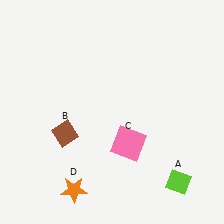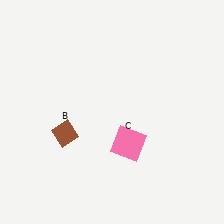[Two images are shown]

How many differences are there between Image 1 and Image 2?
There are 2 differences between the two images.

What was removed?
The orange star (D), the lime diamond (A) were removed in Image 2.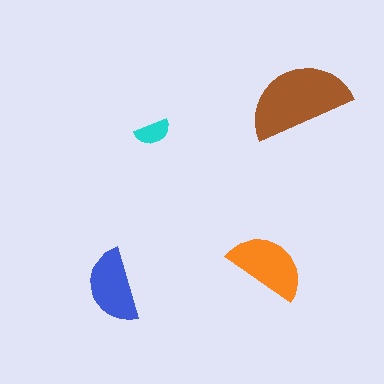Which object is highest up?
The brown semicircle is topmost.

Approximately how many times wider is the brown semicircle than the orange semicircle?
About 1.5 times wider.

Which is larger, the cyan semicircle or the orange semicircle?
The orange one.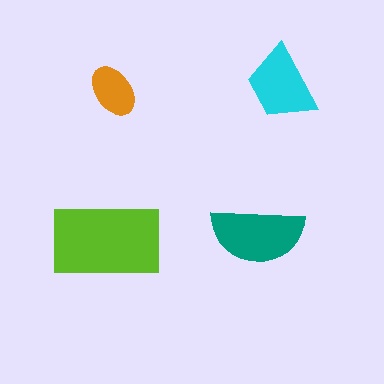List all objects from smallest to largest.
The orange ellipse, the cyan trapezoid, the teal semicircle, the lime rectangle.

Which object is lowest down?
The lime rectangle is bottommost.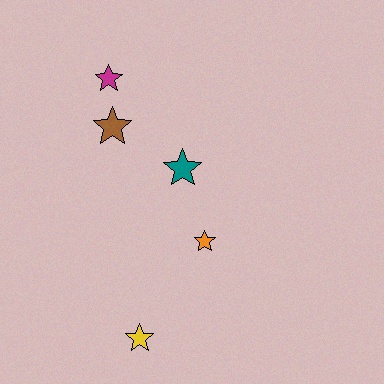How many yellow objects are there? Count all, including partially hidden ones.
There is 1 yellow object.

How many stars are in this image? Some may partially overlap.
There are 5 stars.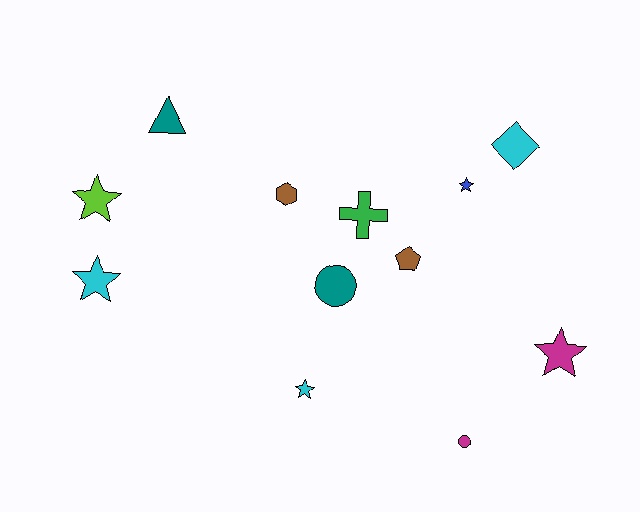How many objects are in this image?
There are 12 objects.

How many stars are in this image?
There are 5 stars.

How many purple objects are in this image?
There are no purple objects.